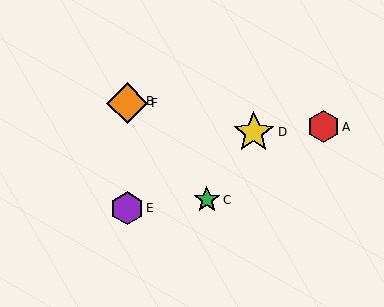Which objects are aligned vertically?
Objects B, E, F are aligned vertically.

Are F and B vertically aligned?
Yes, both are at x≈127.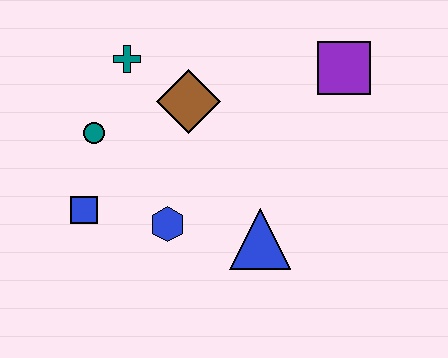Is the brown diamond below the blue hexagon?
No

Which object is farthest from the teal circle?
The purple square is farthest from the teal circle.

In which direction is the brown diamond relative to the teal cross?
The brown diamond is to the right of the teal cross.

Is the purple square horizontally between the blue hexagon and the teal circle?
No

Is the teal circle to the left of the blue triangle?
Yes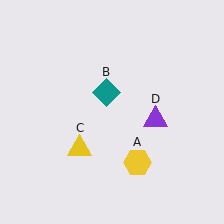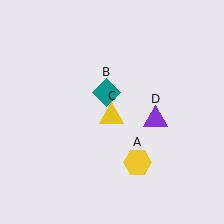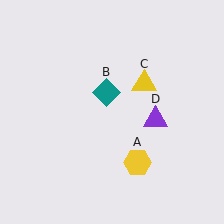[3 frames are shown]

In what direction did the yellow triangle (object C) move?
The yellow triangle (object C) moved up and to the right.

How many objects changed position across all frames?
1 object changed position: yellow triangle (object C).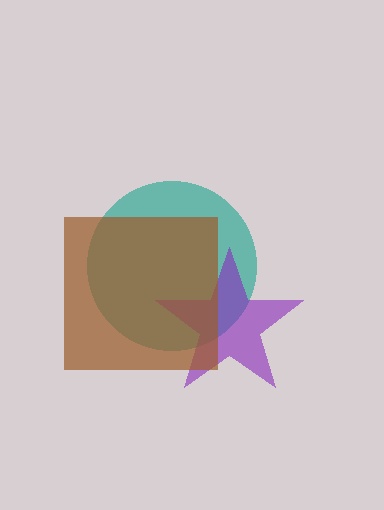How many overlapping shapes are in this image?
There are 3 overlapping shapes in the image.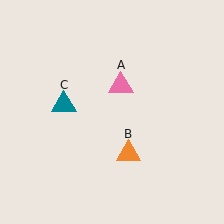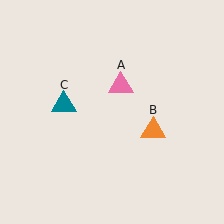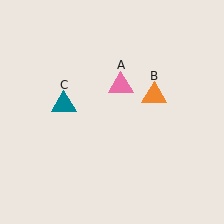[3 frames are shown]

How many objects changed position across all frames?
1 object changed position: orange triangle (object B).